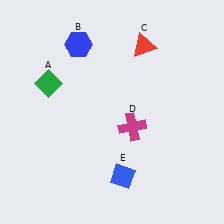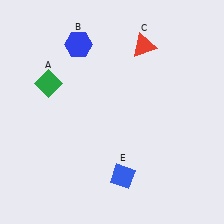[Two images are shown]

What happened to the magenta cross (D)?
The magenta cross (D) was removed in Image 2. It was in the bottom-right area of Image 1.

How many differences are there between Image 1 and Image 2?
There is 1 difference between the two images.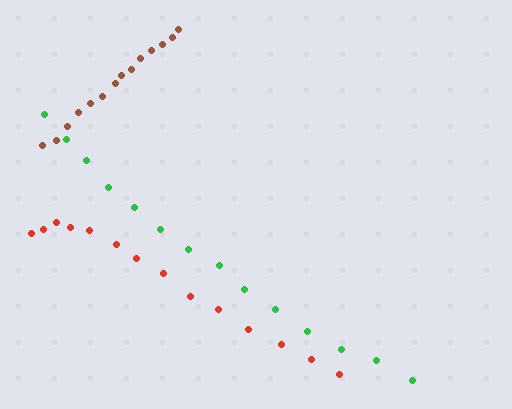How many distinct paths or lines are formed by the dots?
There are 3 distinct paths.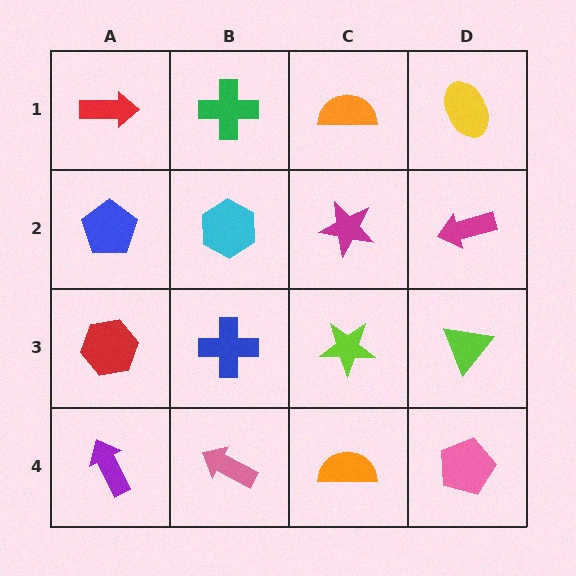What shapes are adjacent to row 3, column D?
A magenta arrow (row 2, column D), a pink pentagon (row 4, column D), a lime star (row 3, column C).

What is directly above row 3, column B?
A cyan hexagon.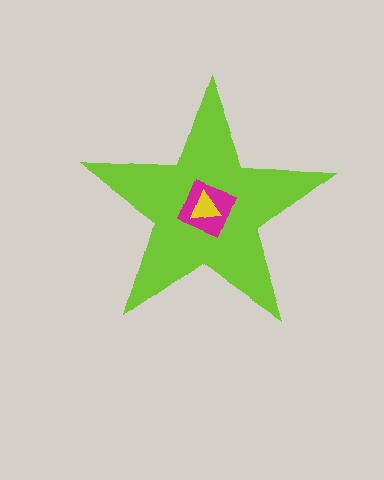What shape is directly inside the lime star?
The magenta square.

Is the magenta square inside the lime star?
Yes.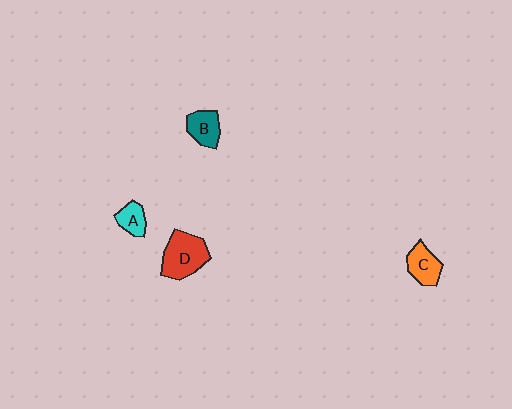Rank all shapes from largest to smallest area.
From largest to smallest: D (red), C (orange), B (teal), A (cyan).